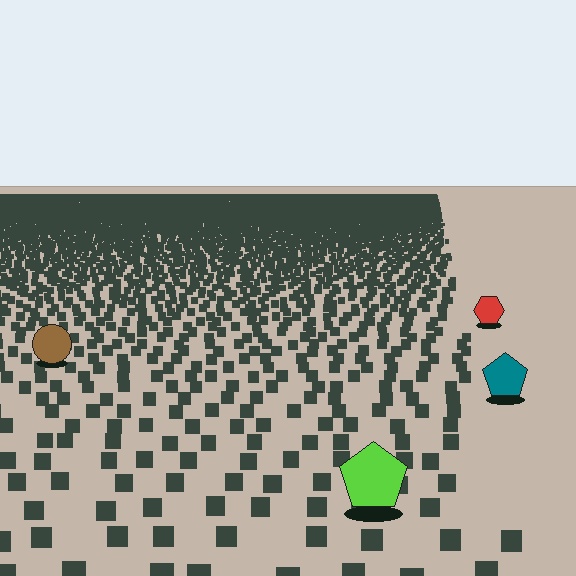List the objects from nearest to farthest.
From nearest to farthest: the lime pentagon, the teal pentagon, the brown circle, the red hexagon.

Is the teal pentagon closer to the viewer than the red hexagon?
Yes. The teal pentagon is closer — you can tell from the texture gradient: the ground texture is coarser near it.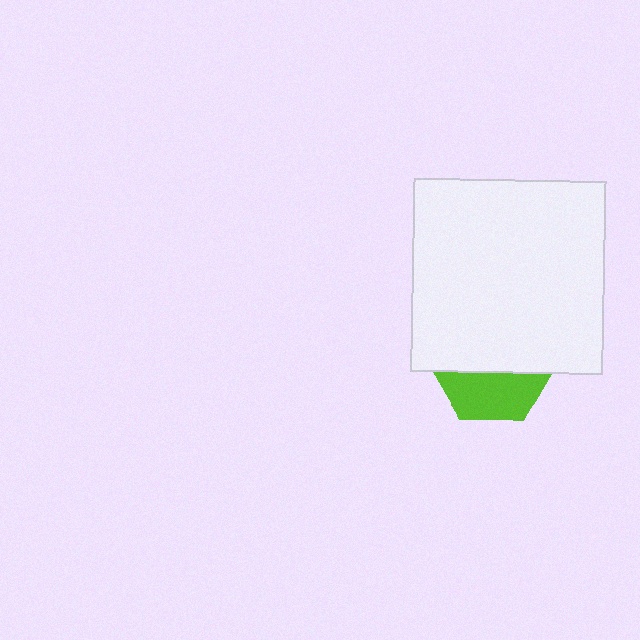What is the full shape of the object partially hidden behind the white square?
The partially hidden object is a lime hexagon.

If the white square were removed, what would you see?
You would see the complete lime hexagon.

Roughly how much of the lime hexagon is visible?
A small part of it is visible (roughly 41%).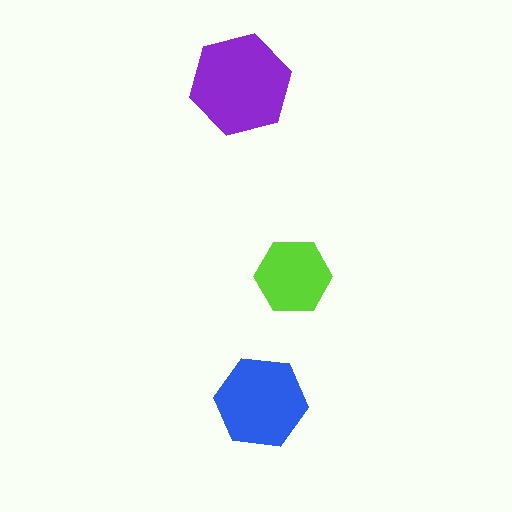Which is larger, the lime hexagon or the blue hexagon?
The blue one.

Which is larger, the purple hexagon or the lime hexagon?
The purple one.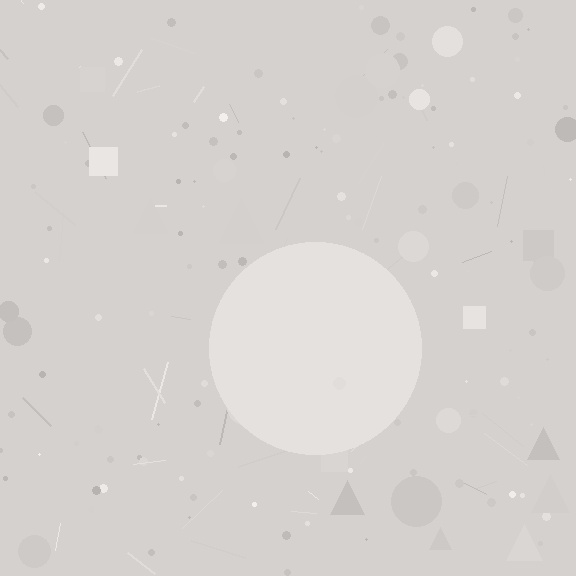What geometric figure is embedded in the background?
A circle is embedded in the background.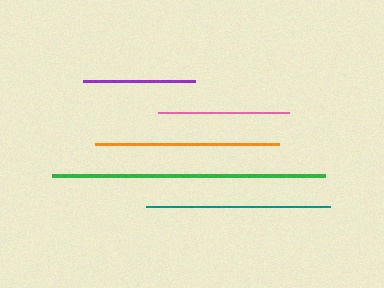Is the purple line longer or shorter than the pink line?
The pink line is longer than the purple line.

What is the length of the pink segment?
The pink segment is approximately 131 pixels long.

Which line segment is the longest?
The green line is the longest at approximately 273 pixels.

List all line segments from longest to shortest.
From longest to shortest: green, orange, teal, pink, purple.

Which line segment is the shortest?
The purple line is the shortest at approximately 112 pixels.